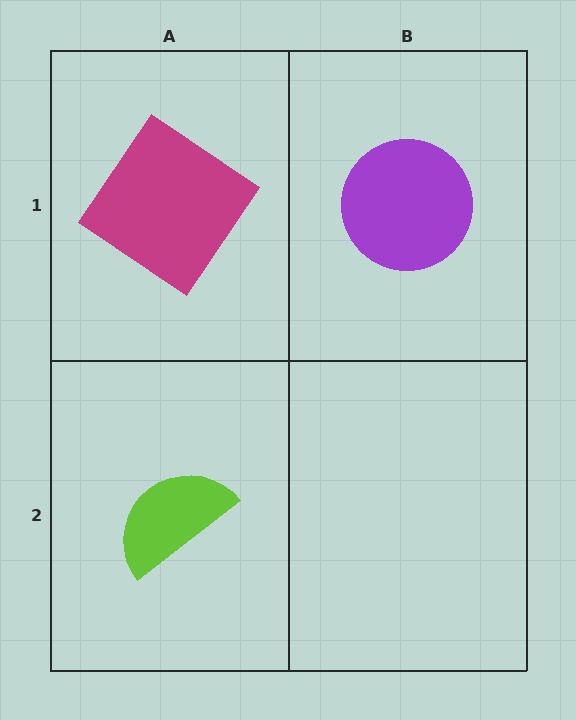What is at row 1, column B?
A purple circle.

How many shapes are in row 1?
2 shapes.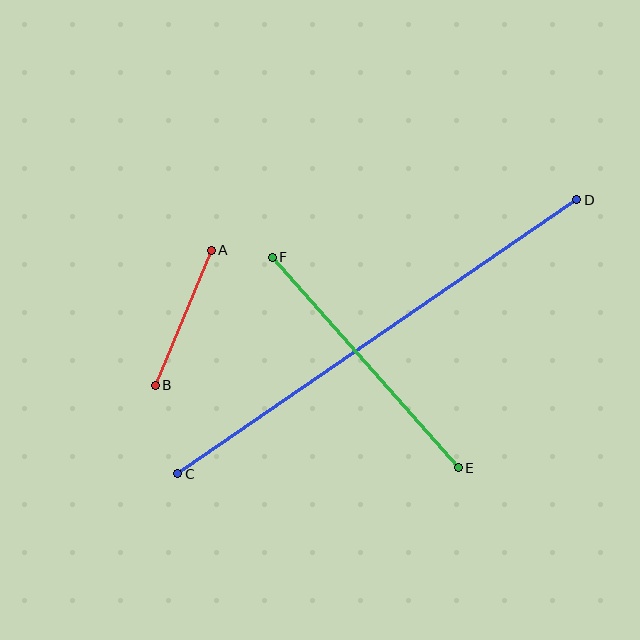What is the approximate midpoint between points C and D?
The midpoint is at approximately (377, 337) pixels.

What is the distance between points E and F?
The distance is approximately 281 pixels.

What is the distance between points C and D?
The distance is approximately 484 pixels.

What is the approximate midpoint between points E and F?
The midpoint is at approximately (365, 362) pixels.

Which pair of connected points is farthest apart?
Points C and D are farthest apart.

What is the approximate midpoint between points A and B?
The midpoint is at approximately (183, 318) pixels.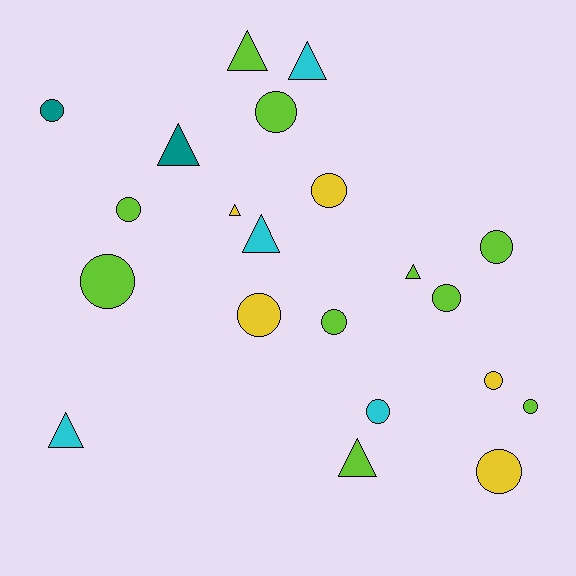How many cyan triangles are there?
There are 3 cyan triangles.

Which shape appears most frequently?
Circle, with 13 objects.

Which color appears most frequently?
Lime, with 10 objects.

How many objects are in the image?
There are 21 objects.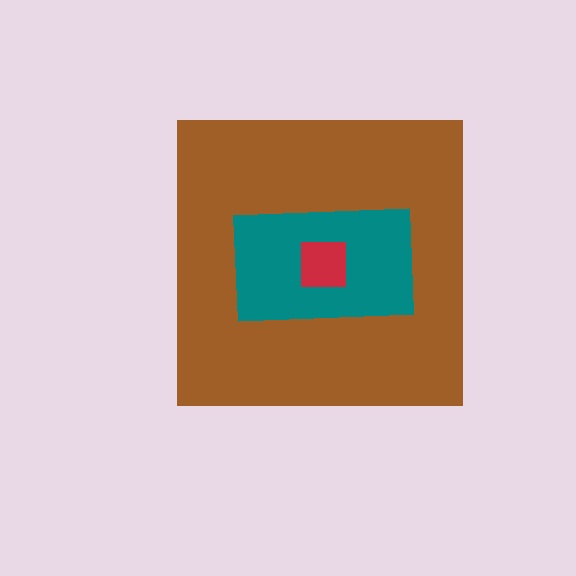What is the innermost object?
The red square.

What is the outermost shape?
The brown square.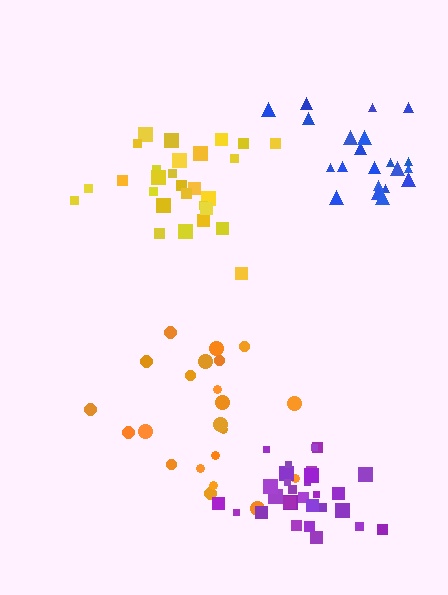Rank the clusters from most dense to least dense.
purple, yellow, blue, orange.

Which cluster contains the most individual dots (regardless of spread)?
Yellow (29).